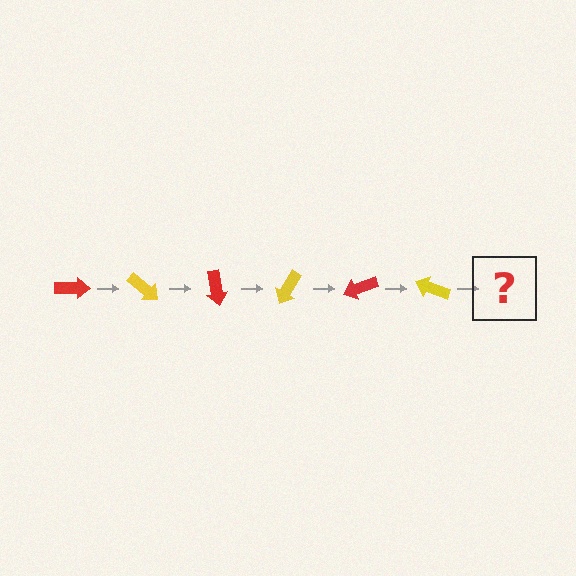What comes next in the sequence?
The next element should be a red arrow, rotated 240 degrees from the start.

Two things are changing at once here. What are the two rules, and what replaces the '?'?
The two rules are that it rotates 40 degrees each step and the color cycles through red and yellow. The '?' should be a red arrow, rotated 240 degrees from the start.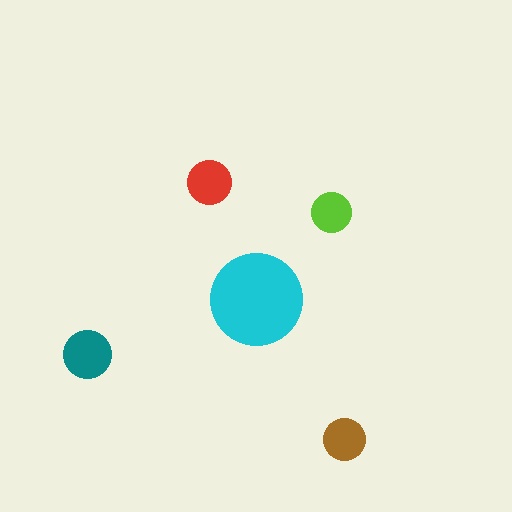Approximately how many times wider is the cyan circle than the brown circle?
About 2 times wider.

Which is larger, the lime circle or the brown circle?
The brown one.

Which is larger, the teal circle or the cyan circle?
The cyan one.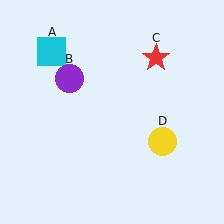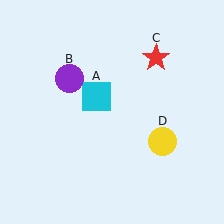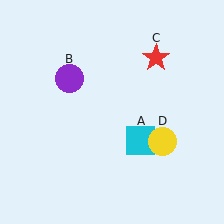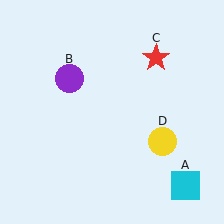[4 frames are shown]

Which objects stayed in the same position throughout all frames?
Purple circle (object B) and red star (object C) and yellow circle (object D) remained stationary.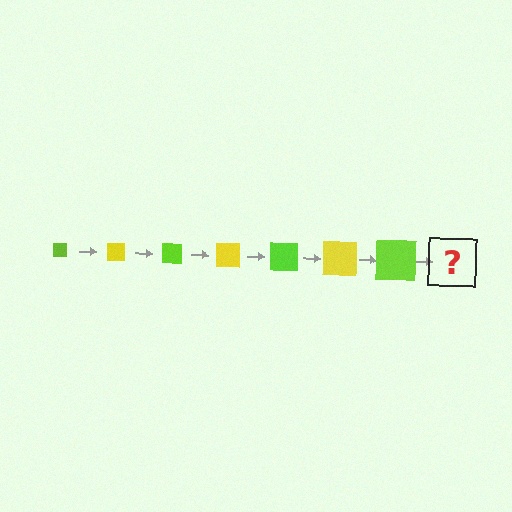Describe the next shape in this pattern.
It should be a yellow square, larger than the previous one.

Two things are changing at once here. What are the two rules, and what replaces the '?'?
The two rules are that the square grows larger each step and the color cycles through lime and yellow. The '?' should be a yellow square, larger than the previous one.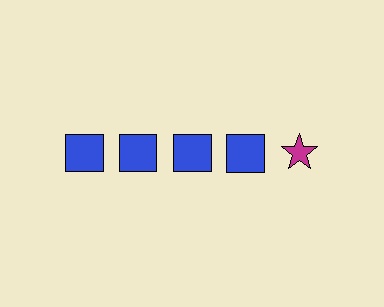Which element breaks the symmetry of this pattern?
The magenta star in the top row, rightmost column breaks the symmetry. All other shapes are blue squares.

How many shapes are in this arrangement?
There are 5 shapes arranged in a grid pattern.